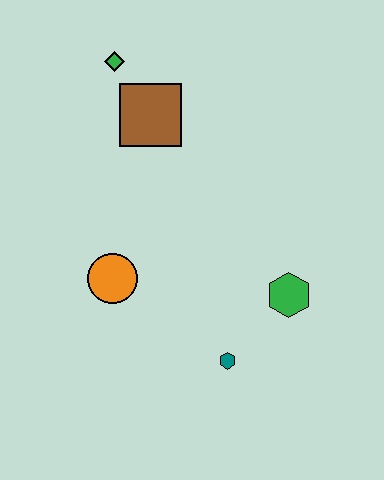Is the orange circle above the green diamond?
No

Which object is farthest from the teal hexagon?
The green diamond is farthest from the teal hexagon.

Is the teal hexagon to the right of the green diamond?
Yes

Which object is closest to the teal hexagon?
The green hexagon is closest to the teal hexagon.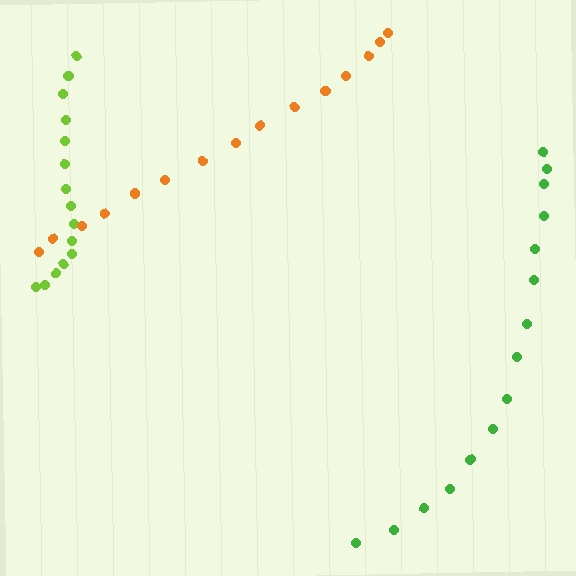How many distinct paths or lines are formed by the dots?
There are 3 distinct paths.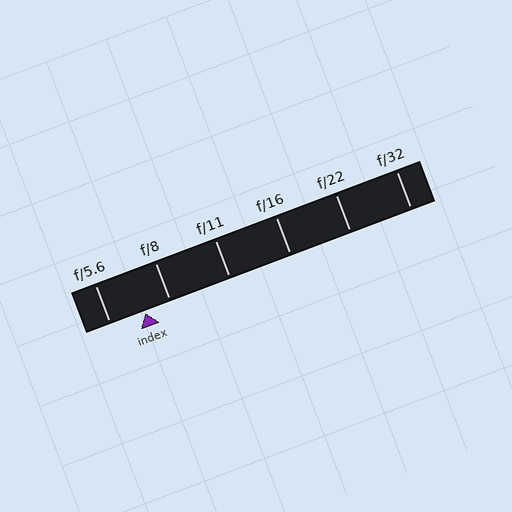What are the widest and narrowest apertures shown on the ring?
The widest aperture shown is f/5.6 and the narrowest is f/32.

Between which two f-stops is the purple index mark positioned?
The index mark is between f/5.6 and f/8.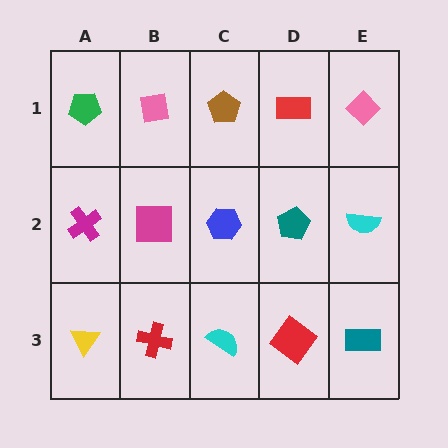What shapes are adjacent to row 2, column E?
A pink diamond (row 1, column E), a teal rectangle (row 3, column E), a teal pentagon (row 2, column D).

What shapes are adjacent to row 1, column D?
A teal pentagon (row 2, column D), a brown pentagon (row 1, column C), a pink diamond (row 1, column E).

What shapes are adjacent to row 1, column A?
A magenta cross (row 2, column A), a pink square (row 1, column B).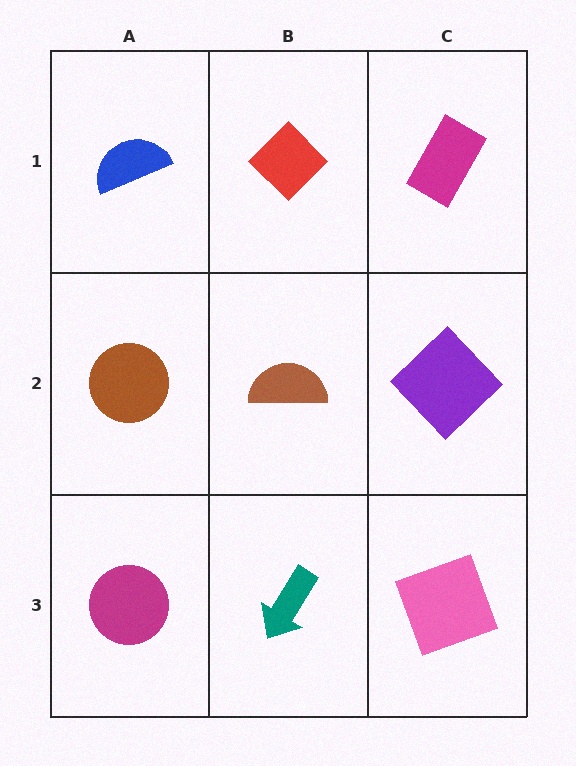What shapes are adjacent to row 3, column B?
A brown semicircle (row 2, column B), a magenta circle (row 3, column A), a pink square (row 3, column C).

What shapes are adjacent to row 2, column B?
A red diamond (row 1, column B), a teal arrow (row 3, column B), a brown circle (row 2, column A), a purple diamond (row 2, column C).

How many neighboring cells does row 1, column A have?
2.